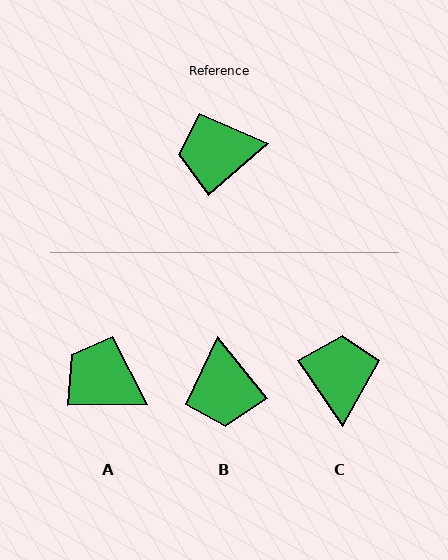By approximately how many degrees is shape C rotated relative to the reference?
Approximately 96 degrees clockwise.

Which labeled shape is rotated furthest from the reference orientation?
C, about 96 degrees away.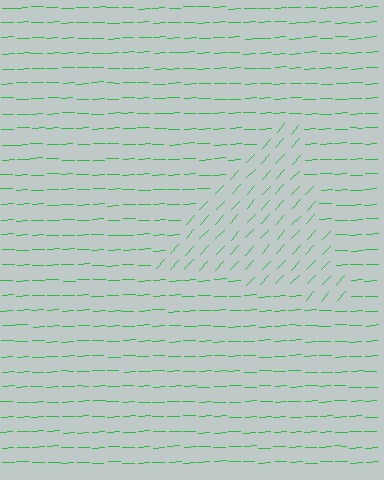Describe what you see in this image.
The image is filled with small green line segments. A triangle region in the image has lines oriented differently from the surrounding lines, creating a visible texture boundary.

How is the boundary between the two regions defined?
The boundary is defined purely by a change in line orientation (approximately 45 degrees difference). All lines are the same color and thickness.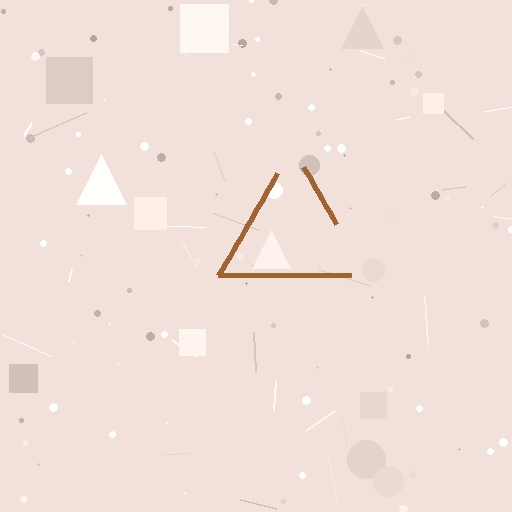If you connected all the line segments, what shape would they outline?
They would outline a triangle.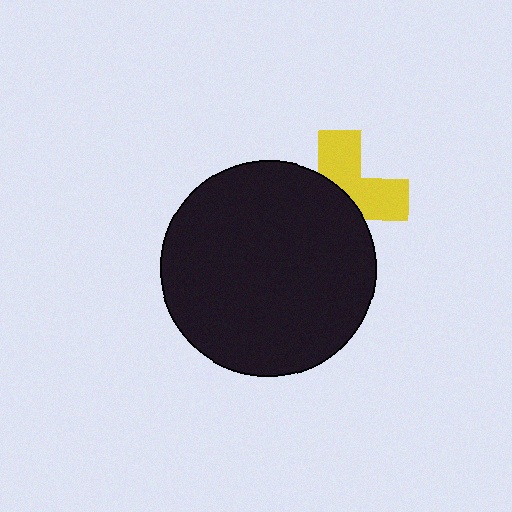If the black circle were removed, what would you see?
You would see the complete yellow cross.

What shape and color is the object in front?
The object in front is a black circle.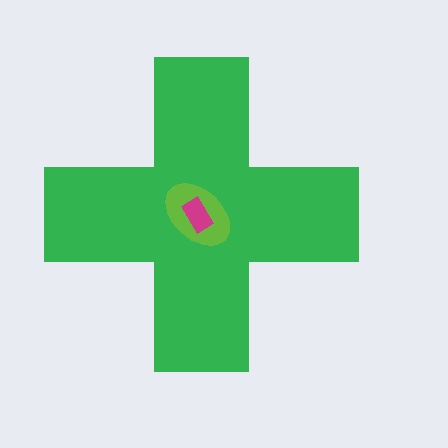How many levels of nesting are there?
3.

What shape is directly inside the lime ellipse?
The magenta rectangle.